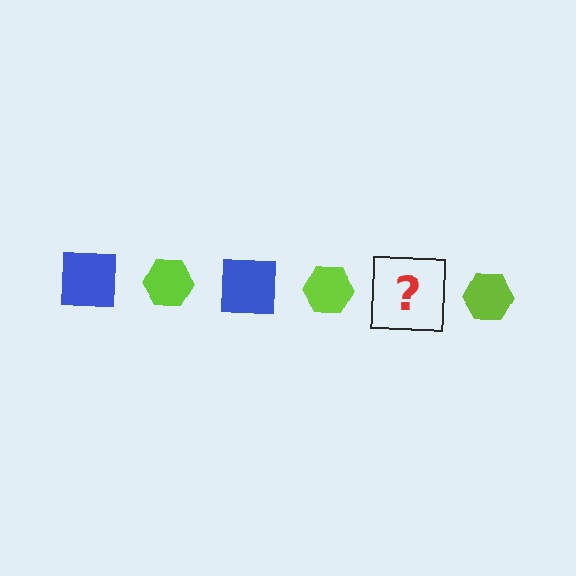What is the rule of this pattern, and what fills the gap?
The rule is that the pattern alternates between blue square and lime hexagon. The gap should be filled with a blue square.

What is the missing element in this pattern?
The missing element is a blue square.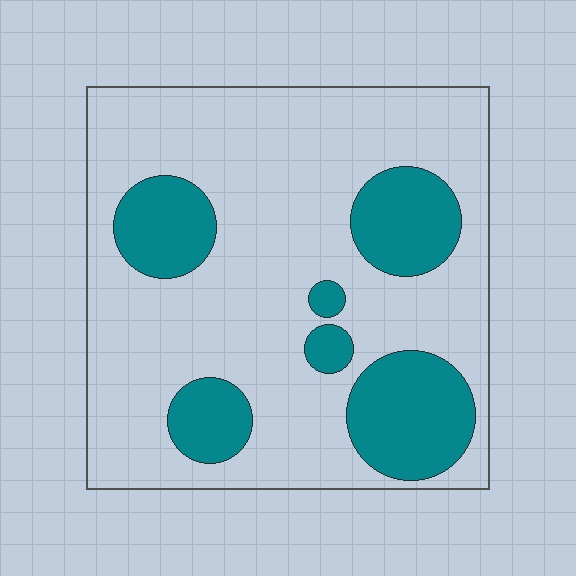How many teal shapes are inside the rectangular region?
6.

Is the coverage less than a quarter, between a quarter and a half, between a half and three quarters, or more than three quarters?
Less than a quarter.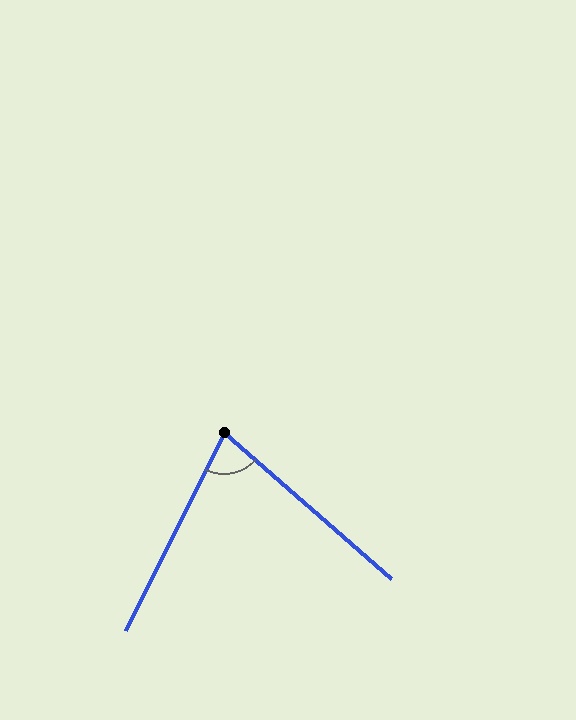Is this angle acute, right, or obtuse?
It is acute.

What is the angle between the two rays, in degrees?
Approximately 75 degrees.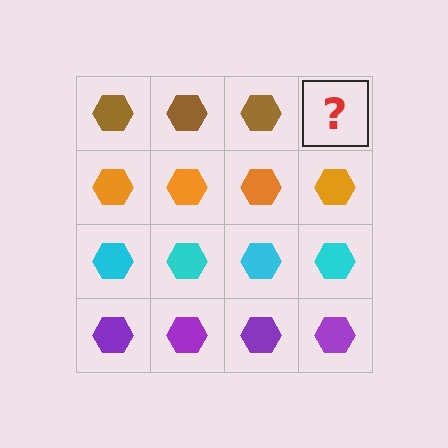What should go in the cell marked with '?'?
The missing cell should contain a brown hexagon.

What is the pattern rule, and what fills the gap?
The rule is that each row has a consistent color. The gap should be filled with a brown hexagon.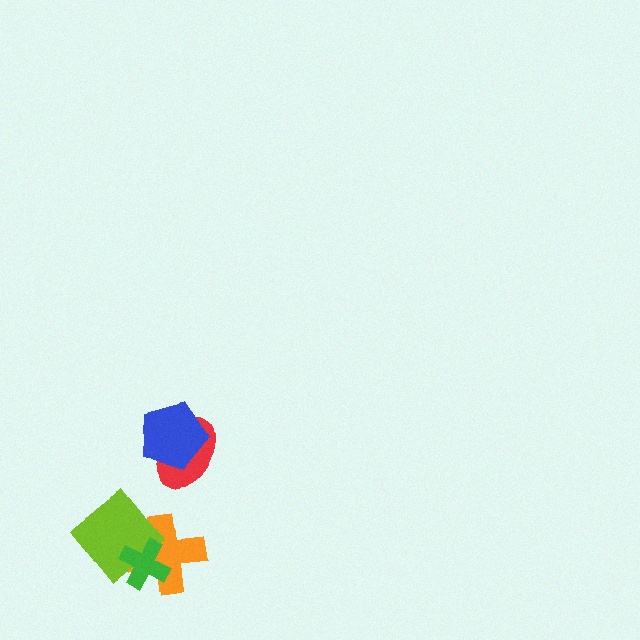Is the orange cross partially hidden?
Yes, it is partially covered by another shape.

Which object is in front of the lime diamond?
The green cross is in front of the lime diamond.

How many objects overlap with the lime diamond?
2 objects overlap with the lime diamond.